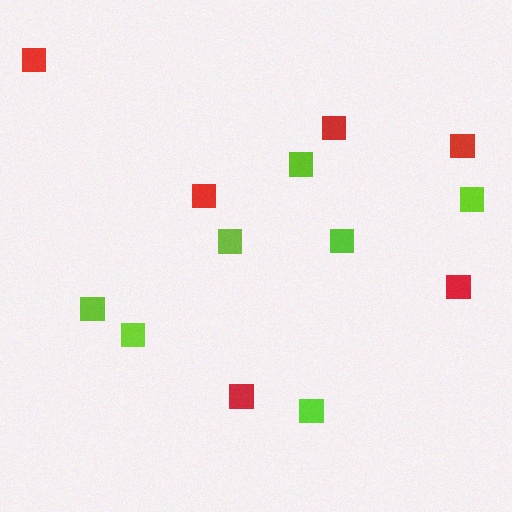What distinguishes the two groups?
There are 2 groups: one group of lime squares (7) and one group of red squares (6).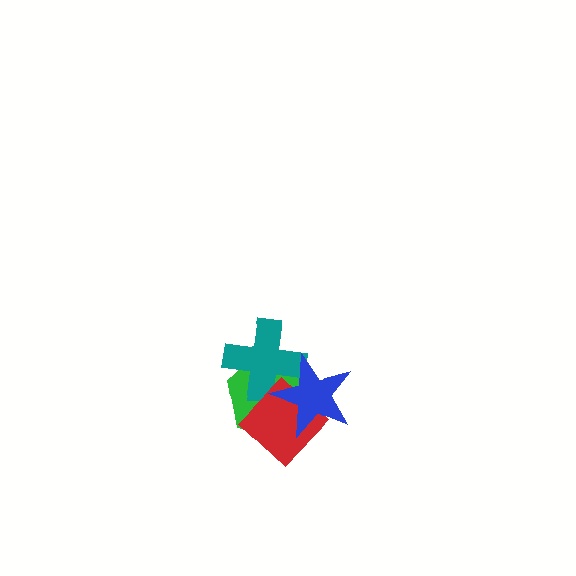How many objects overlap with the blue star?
3 objects overlap with the blue star.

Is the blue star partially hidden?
No, no other shape covers it.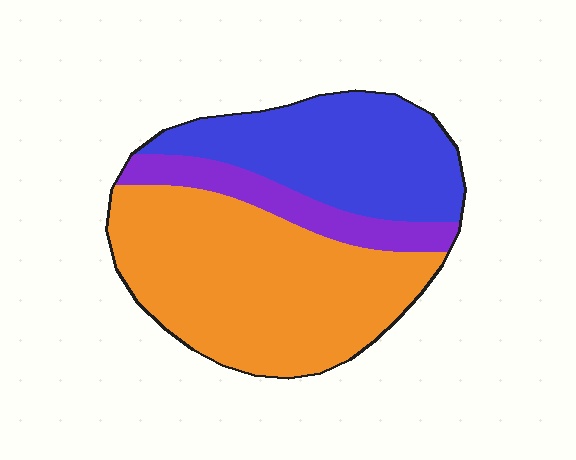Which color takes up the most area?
Orange, at roughly 55%.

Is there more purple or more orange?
Orange.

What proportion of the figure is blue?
Blue takes up between a sixth and a third of the figure.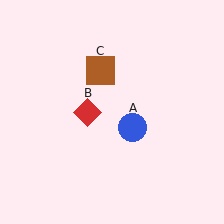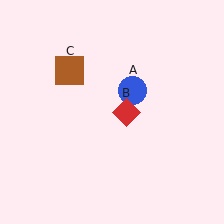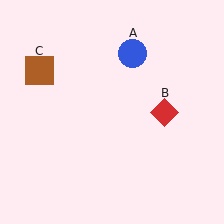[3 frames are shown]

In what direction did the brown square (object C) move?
The brown square (object C) moved left.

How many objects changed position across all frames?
3 objects changed position: blue circle (object A), red diamond (object B), brown square (object C).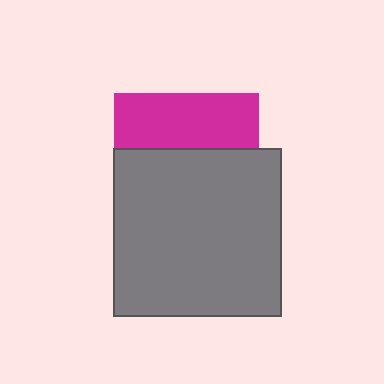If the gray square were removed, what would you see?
You would see the complete magenta square.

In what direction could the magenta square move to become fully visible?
The magenta square could move up. That would shift it out from behind the gray square entirely.